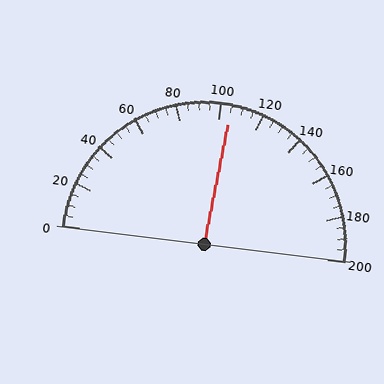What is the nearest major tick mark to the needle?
The nearest major tick mark is 100.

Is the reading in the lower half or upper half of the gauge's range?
The reading is in the upper half of the range (0 to 200).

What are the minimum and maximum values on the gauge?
The gauge ranges from 0 to 200.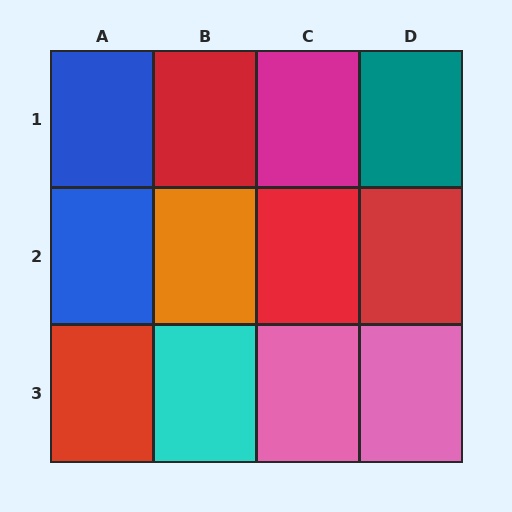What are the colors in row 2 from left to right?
Blue, orange, red, red.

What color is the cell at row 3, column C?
Pink.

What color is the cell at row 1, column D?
Teal.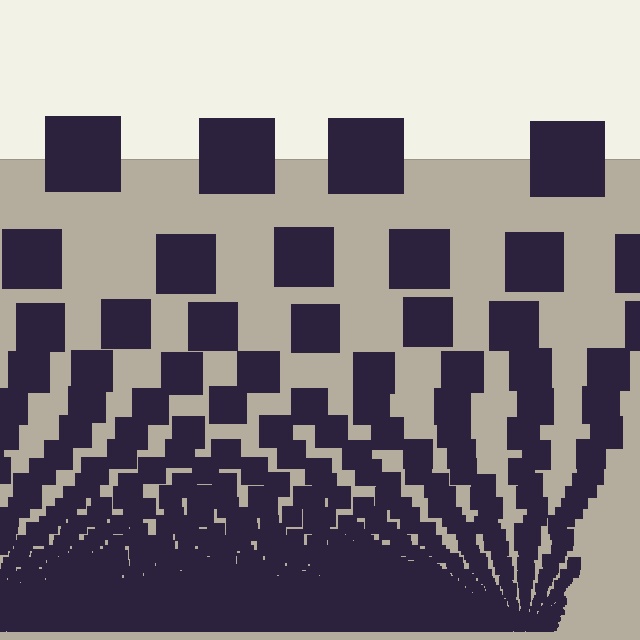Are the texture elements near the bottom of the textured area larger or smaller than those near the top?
Smaller. The gradient is inverted — elements near the bottom are smaller and denser.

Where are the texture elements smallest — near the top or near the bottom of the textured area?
Near the bottom.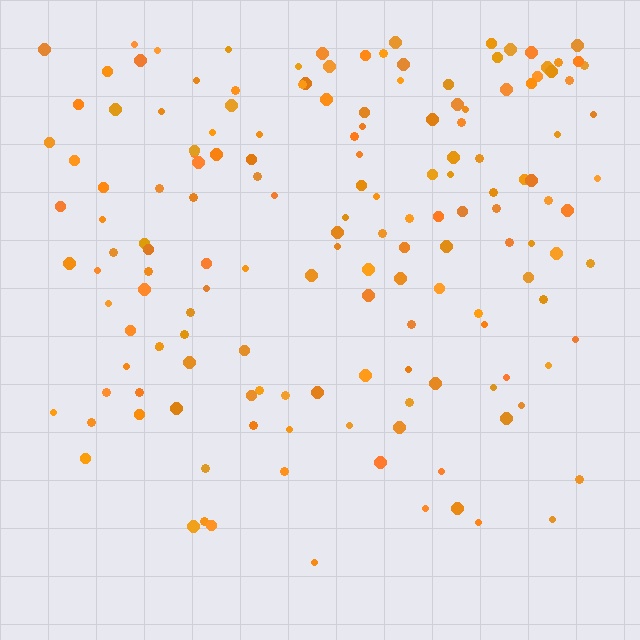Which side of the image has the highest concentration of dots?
The top.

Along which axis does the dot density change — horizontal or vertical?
Vertical.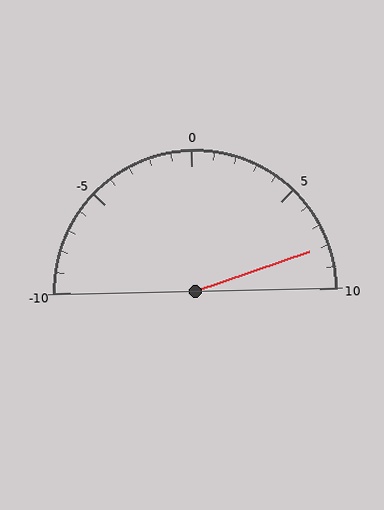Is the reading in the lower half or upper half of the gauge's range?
The reading is in the upper half of the range (-10 to 10).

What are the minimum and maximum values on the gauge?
The gauge ranges from -10 to 10.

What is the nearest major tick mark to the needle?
The nearest major tick mark is 10.